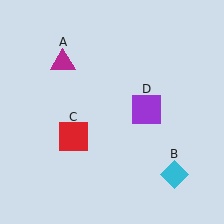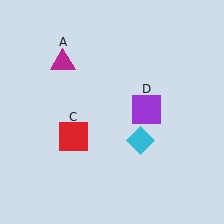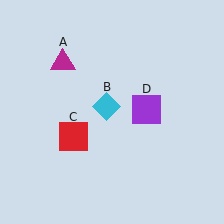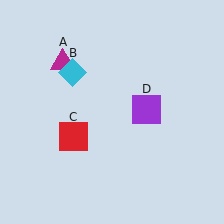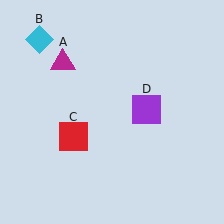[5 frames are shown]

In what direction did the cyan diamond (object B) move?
The cyan diamond (object B) moved up and to the left.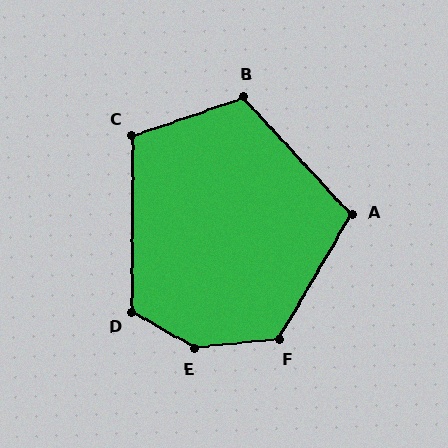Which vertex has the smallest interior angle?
A, at approximately 107 degrees.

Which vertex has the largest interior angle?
E, at approximately 144 degrees.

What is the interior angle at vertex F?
Approximately 126 degrees (obtuse).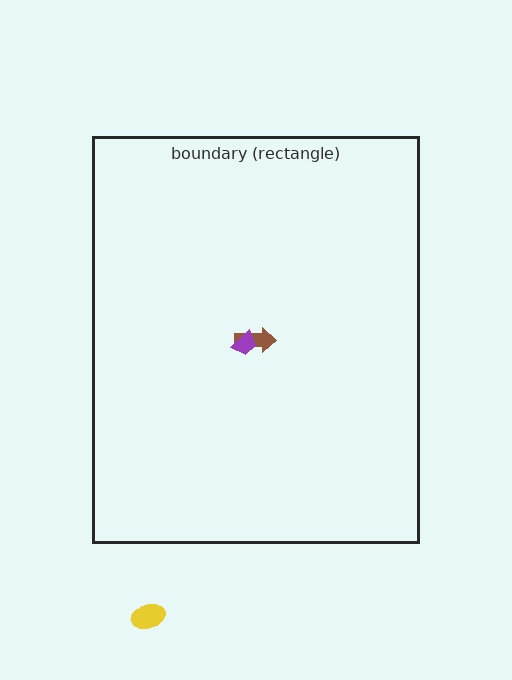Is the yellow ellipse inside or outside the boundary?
Outside.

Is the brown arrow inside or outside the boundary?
Inside.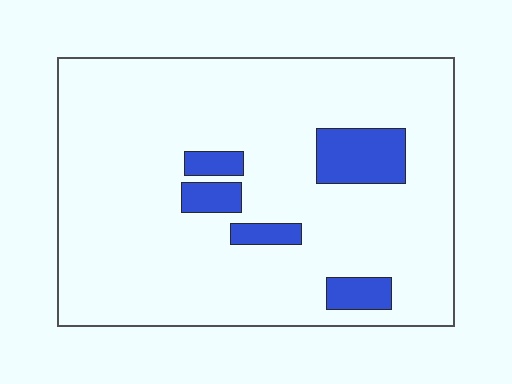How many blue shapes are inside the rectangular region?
5.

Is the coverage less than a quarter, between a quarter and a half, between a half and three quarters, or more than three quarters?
Less than a quarter.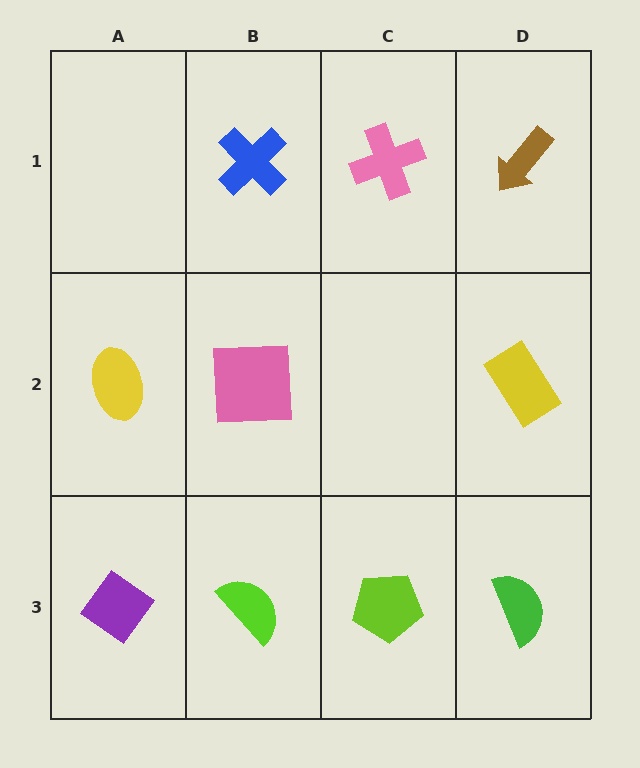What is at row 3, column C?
A lime pentagon.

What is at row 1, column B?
A blue cross.